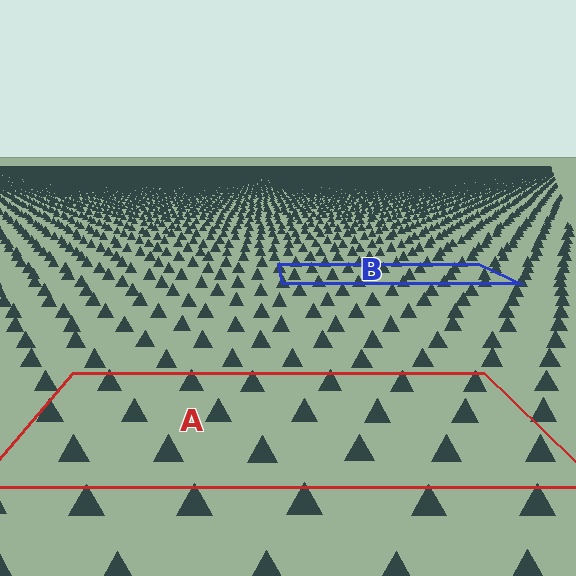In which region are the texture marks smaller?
The texture marks are smaller in region B, because it is farther away.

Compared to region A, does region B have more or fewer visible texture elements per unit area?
Region B has more texture elements per unit area — they are packed more densely because it is farther away.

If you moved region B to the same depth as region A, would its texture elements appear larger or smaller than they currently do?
They would appear larger. At a closer depth, the same texture elements are projected at a bigger on-screen size.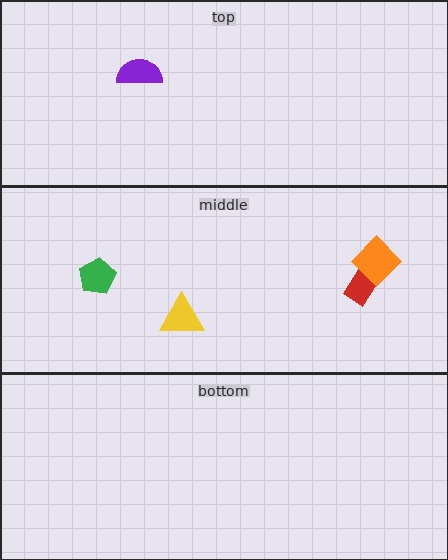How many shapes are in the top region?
1.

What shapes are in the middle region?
The red rectangle, the orange diamond, the yellow triangle, the green pentagon.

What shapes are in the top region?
The purple semicircle.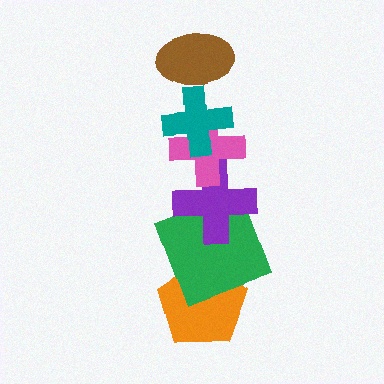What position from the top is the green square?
The green square is 5th from the top.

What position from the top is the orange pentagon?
The orange pentagon is 6th from the top.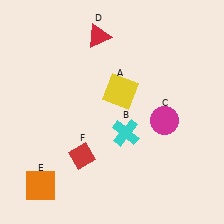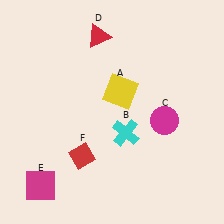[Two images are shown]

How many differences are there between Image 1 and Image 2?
There is 1 difference between the two images.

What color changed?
The square (E) changed from orange in Image 1 to magenta in Image 2.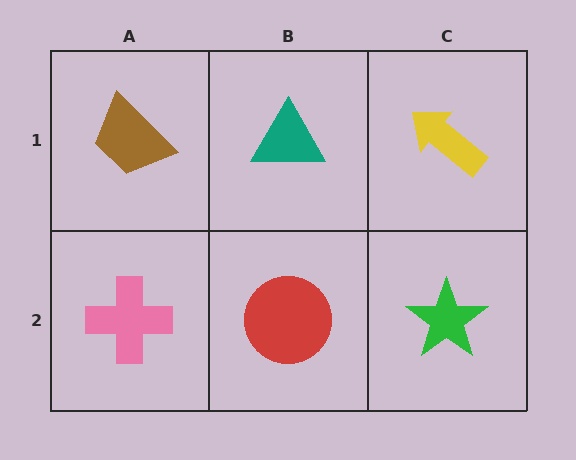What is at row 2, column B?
A red circle.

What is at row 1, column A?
A brown trapezoid.